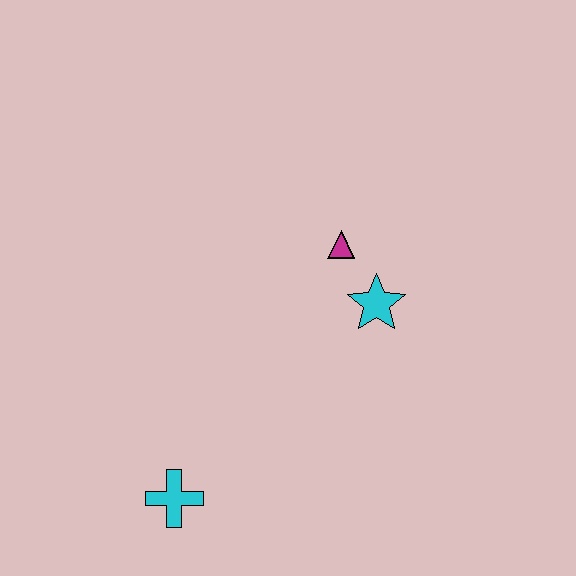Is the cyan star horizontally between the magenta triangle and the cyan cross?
No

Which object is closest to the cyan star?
The magenta triangle is closest to the cyan star.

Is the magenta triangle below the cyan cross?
No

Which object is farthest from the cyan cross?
The magenta triangle is farthest from the cyan cross.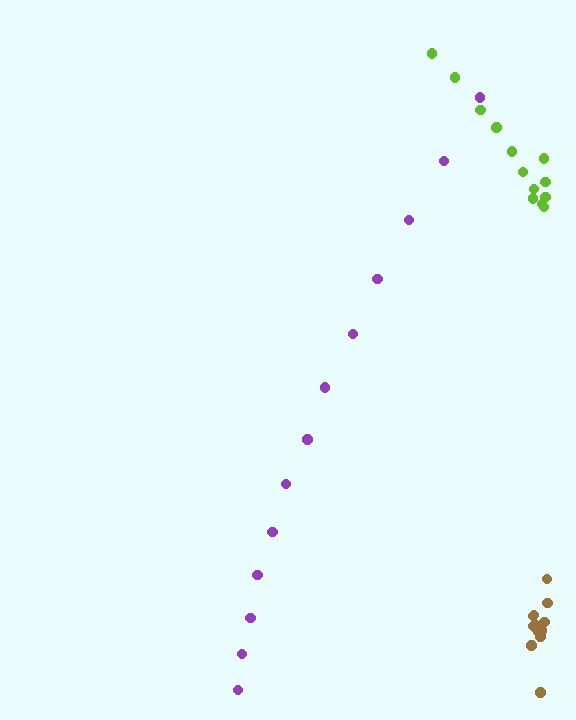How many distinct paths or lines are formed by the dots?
There are 3 distinct paths.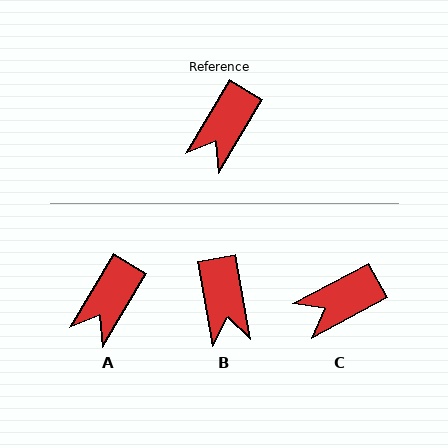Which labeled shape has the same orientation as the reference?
A.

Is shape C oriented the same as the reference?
No, it is off by about 31 degrees.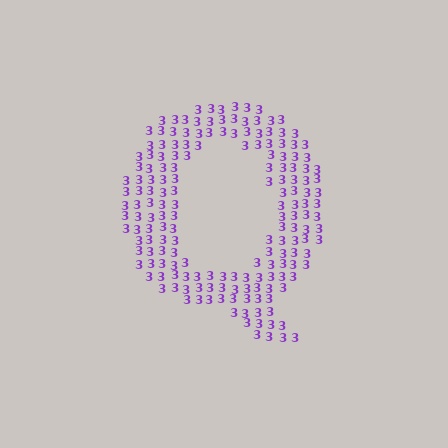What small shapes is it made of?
It is made of small digit 3's.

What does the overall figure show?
The overall figure shows the letter Q.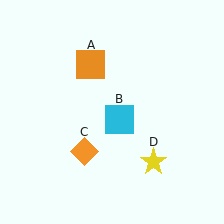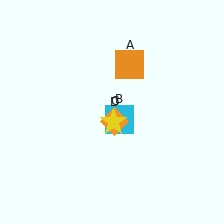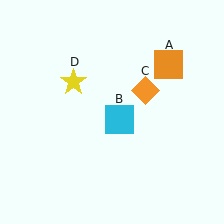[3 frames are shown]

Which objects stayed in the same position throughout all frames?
Cyan square (object B) remained stationary.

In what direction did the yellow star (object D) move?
The yellow star (object D) moved up and to the left.